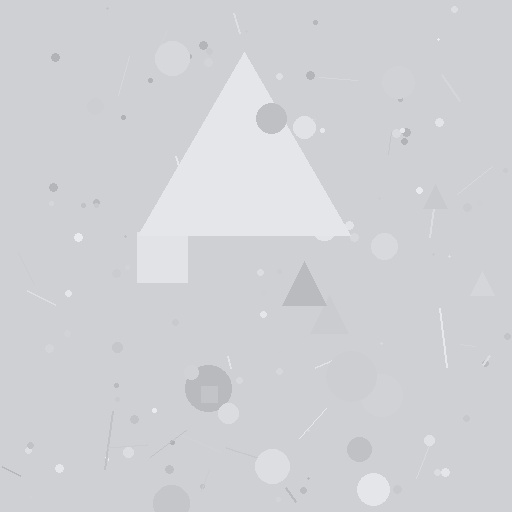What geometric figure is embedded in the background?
A triangle is embedded in the background.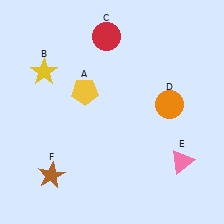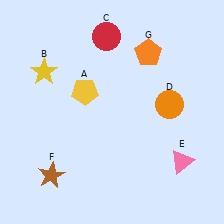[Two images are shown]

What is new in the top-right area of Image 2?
An orange pentagon (G) was added in the top-right area of Image 2.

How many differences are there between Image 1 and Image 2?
There is 1 difference between the two images.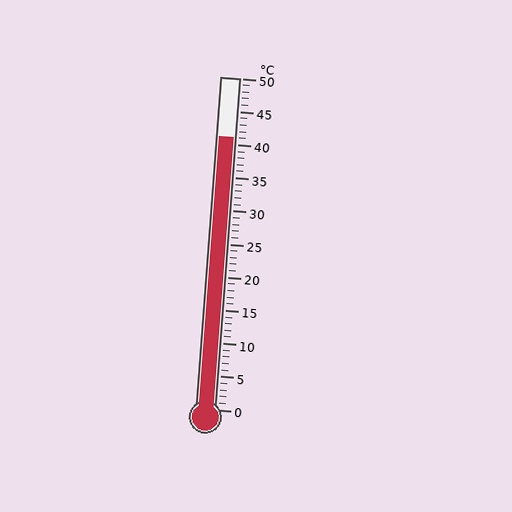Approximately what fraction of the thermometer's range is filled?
The thermometer is filled to approximately 80% of its range.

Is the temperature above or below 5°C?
The temperature is above 5°C.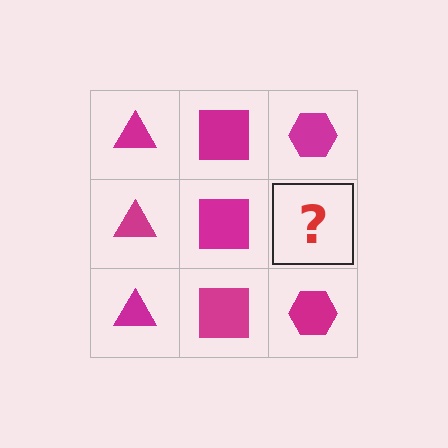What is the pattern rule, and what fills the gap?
The rule is that each column has a consistent shape. The gap should be filled with a magenta hexagon.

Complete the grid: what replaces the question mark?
The question mark should be replaced with a magenta hexagon.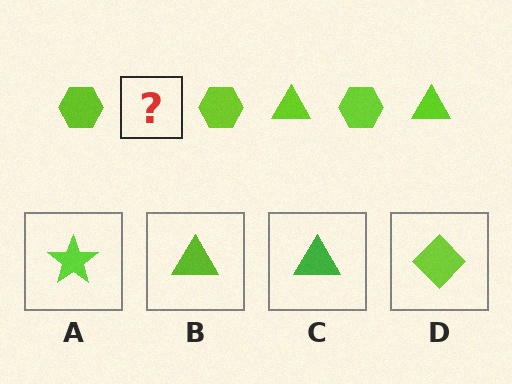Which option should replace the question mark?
Option B.